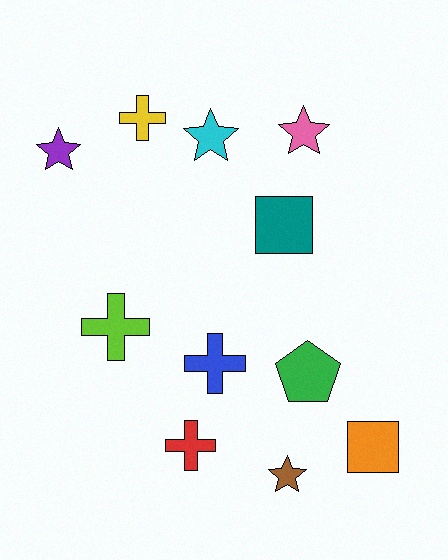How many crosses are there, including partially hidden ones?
There are 4 crosses.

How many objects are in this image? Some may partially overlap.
There are 11 objects.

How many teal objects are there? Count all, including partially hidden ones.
There is 1 teal object.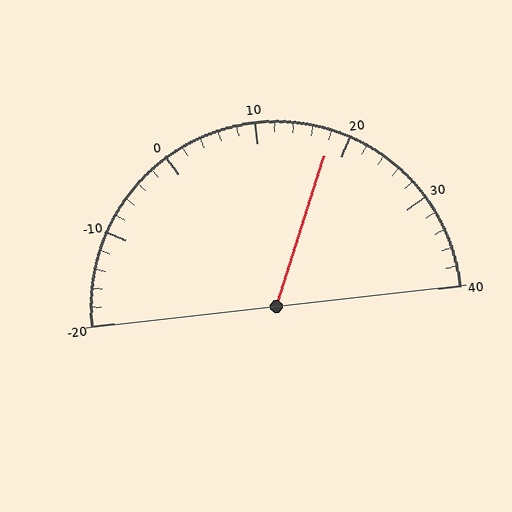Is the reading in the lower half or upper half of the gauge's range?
The reading is in the upper half of the range (-20 to 40).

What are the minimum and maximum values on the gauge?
The gauge ranges from -20 to 40.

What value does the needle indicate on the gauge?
The needle indicates approximately 18.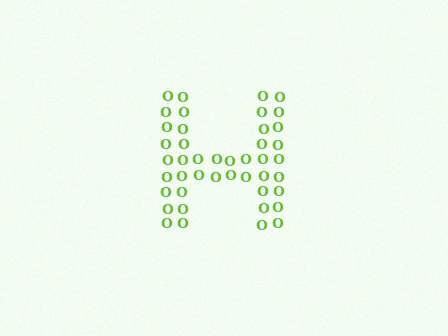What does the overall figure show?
The overall figure shows the letter H.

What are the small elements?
The small elements are letter O's.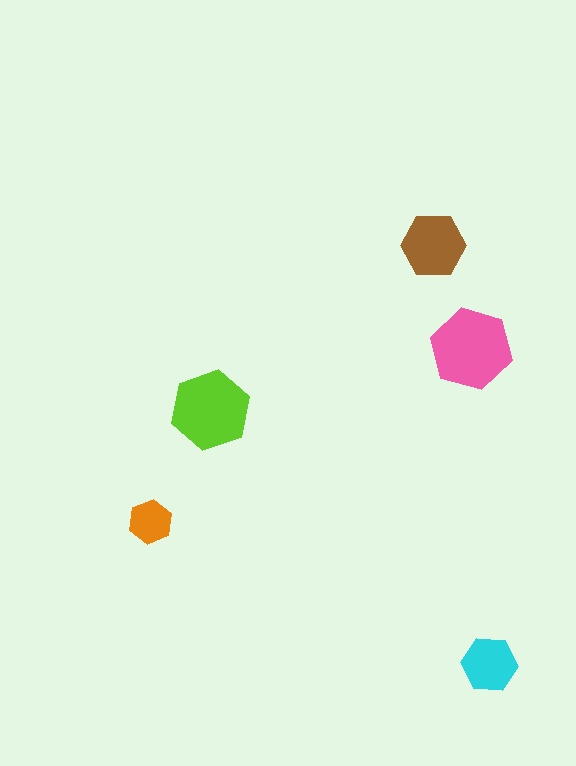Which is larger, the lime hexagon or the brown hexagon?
The lime one.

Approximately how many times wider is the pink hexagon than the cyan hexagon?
About 1.5 times wider.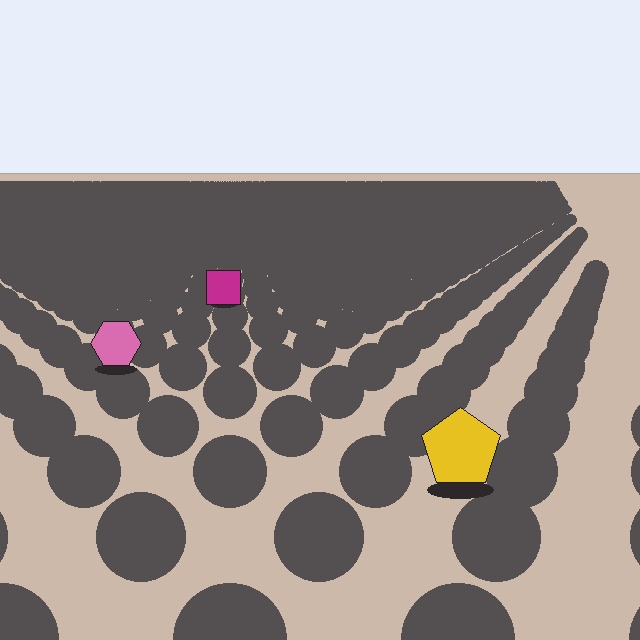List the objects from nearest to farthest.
From nearest to farthest: the yellow pentagon, the pink hexagon, the magenta square.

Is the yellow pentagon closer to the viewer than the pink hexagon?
Yes. The yellow pentagon is closer — you can tell from the texture gradient: the ground texture is coarser near it.